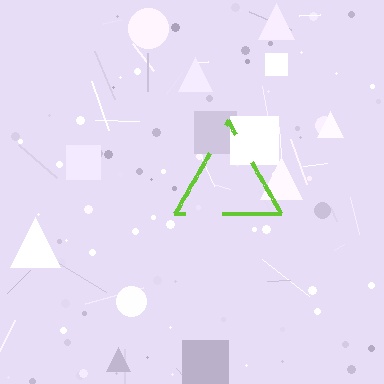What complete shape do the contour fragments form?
The contour fragments form a triangle.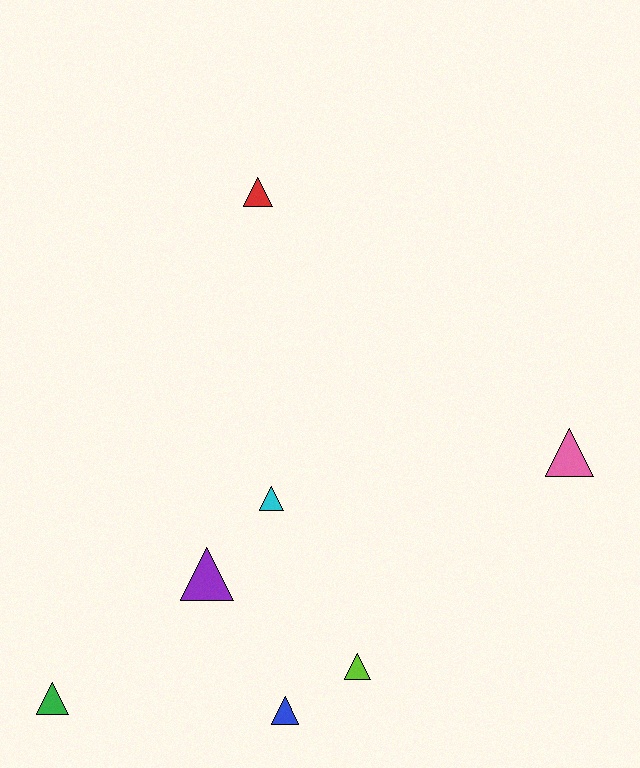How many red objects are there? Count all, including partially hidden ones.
There is 1 red object.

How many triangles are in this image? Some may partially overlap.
There are 7 triangles.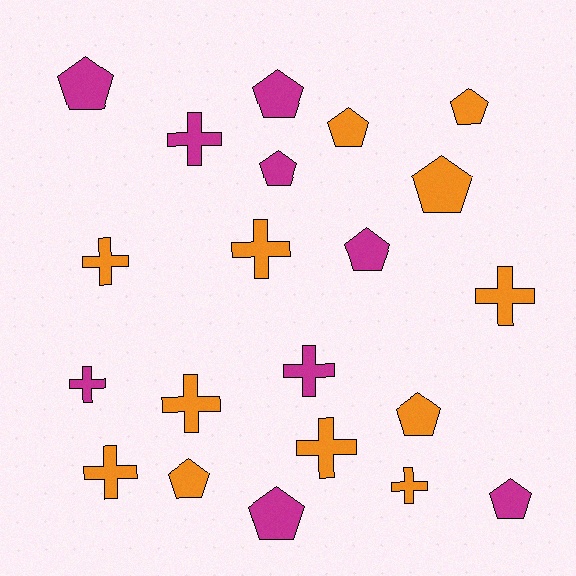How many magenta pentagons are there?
There are 6 magenta pentagons.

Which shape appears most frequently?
Pentagon, with 11 objects.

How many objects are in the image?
There are 21 objects.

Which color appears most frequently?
Orange, with 12 objects.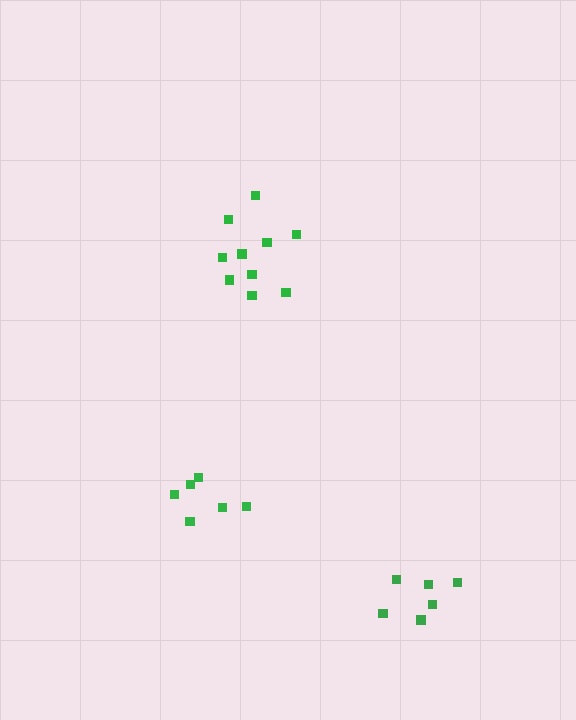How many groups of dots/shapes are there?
There are 3 groups.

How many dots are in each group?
Group 1: 6 dots, Group 2: 6 dots, Group 3: 10 dots (22 total).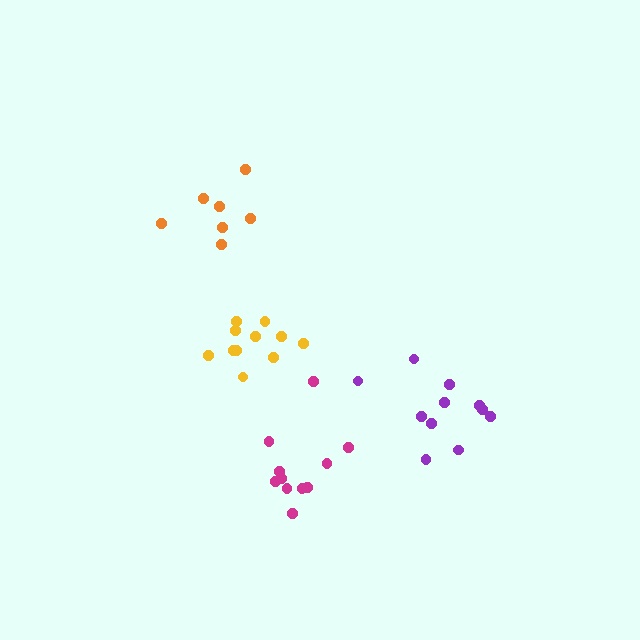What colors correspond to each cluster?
The clusters are colored: purple, orange, yellow, magenta.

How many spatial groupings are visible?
There are 4 spatial groupings.